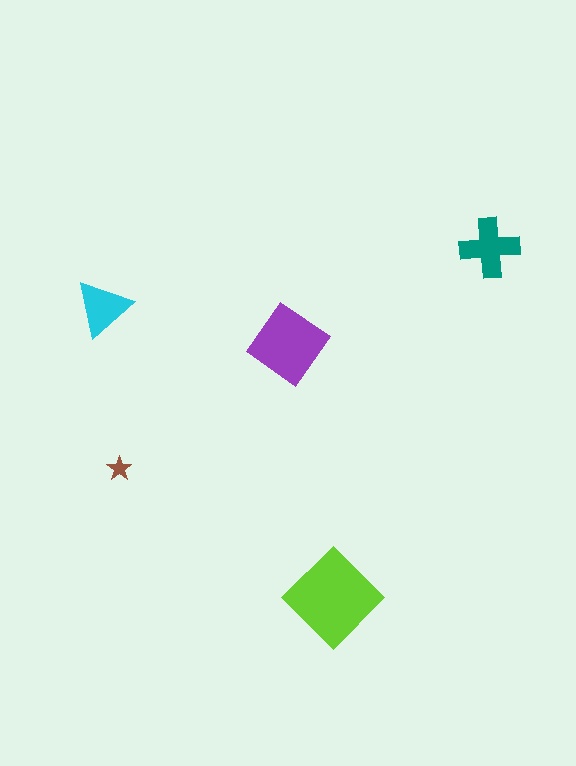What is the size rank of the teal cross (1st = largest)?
3rd.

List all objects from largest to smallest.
The lime diamond, the purple diamond, the teal cross, the cyan triangle, the brown star.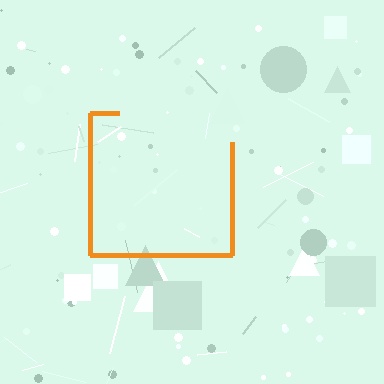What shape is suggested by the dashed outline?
The dashed outline suggests a square.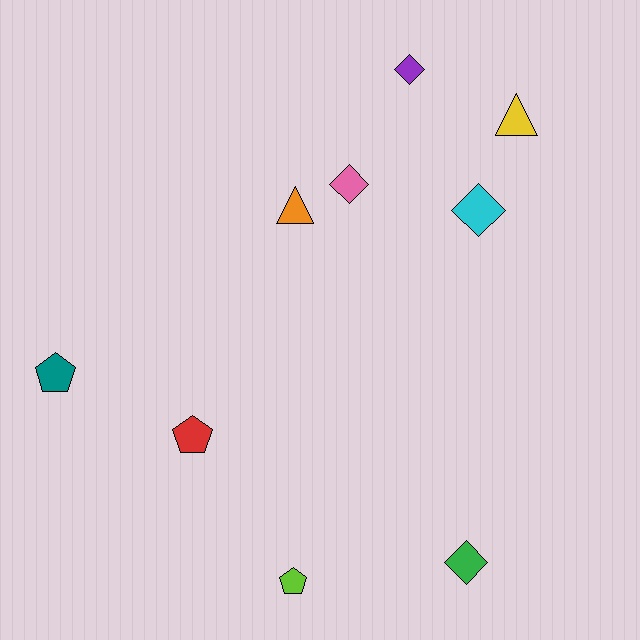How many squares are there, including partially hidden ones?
There are no squares.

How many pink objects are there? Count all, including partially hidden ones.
There is 1 pink object.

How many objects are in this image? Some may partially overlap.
There are 9 objects.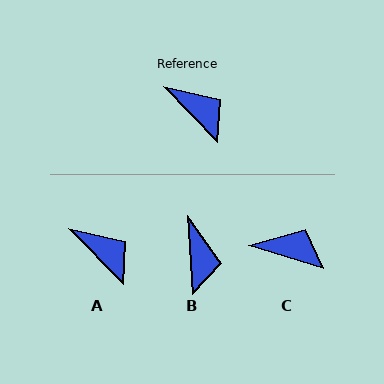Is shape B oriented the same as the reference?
No, it is off by about 41 degrees.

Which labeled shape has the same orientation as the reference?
A.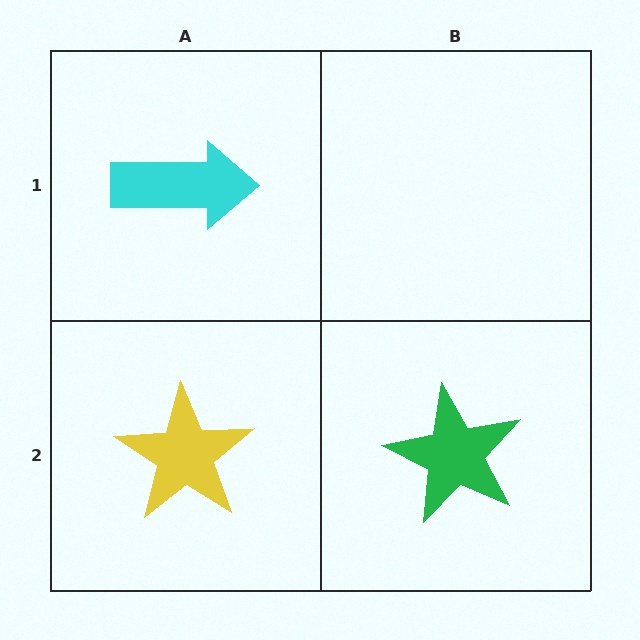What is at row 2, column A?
A yellow star.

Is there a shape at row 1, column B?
No, that cell is empty.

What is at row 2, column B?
A green star.